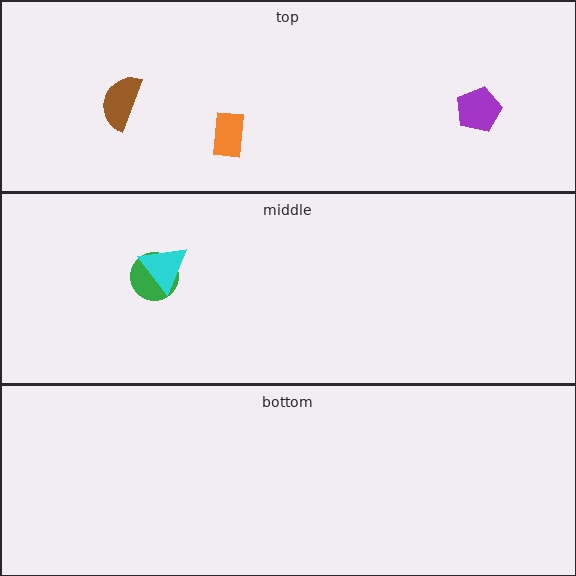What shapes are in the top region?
The brown semicircle, the purple pentagon, the orange rectangle.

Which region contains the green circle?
The middle region.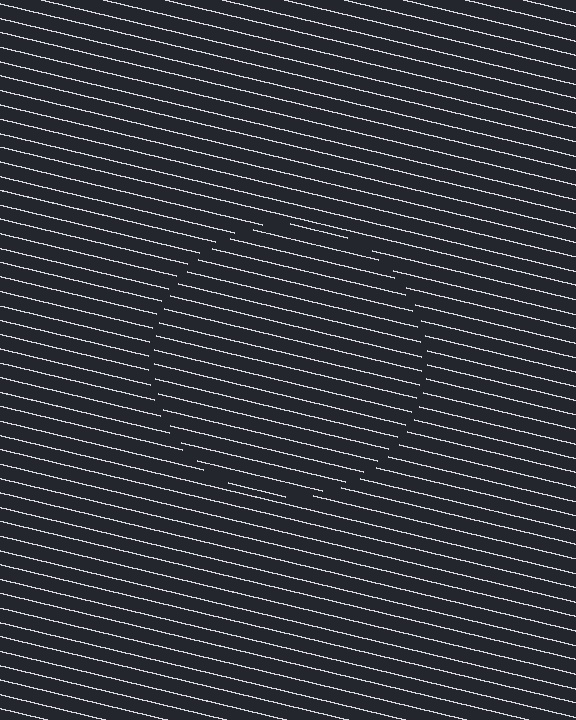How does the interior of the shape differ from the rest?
The interior of the shape contains the same grating, shifted by half a period — the contour is defined by the phase discontinuity where line-ends from the inner and outer gratings abut.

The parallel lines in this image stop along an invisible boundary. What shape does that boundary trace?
An illusory circle. The interior of the shape contains the same grating, shifted by half a period — the contour is defined by the phase discontinuity where line-ends from the inner and outer gratings abut.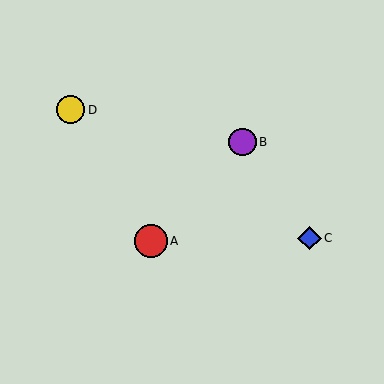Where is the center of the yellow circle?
The center of the yellow circle is at (71, 110).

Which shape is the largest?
The red circle (labeled A) is the largest.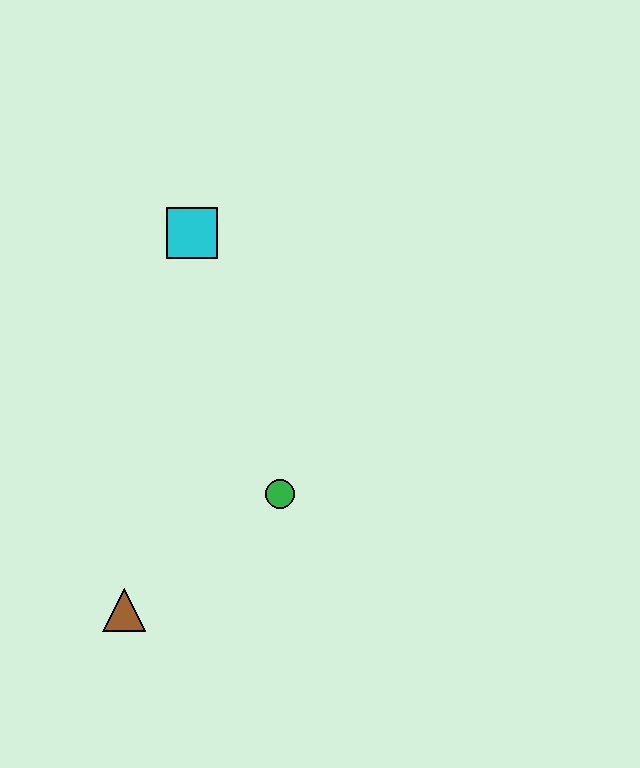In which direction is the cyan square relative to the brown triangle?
The cyan square is above the brown triangle.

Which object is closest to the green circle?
The brown triangle is closest to the green circle.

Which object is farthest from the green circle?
The cyan square is farthest from the green circle.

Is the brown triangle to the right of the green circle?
No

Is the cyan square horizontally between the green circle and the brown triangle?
Yes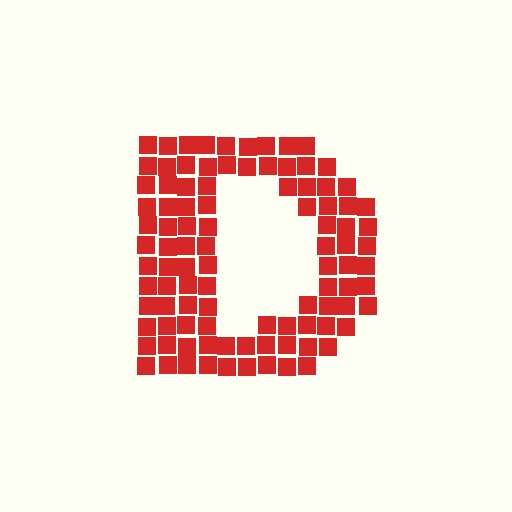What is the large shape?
The large shape is the letter D.